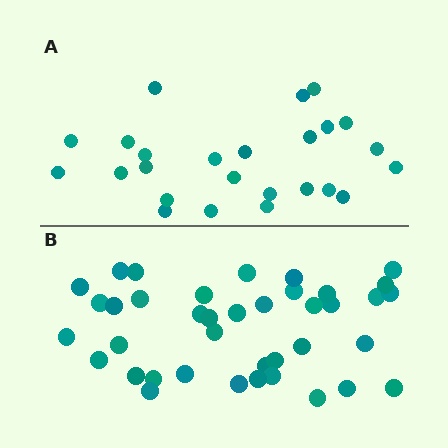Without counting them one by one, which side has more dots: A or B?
Region B (the bottom region) has more dots.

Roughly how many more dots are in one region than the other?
Region B has approximately 15 more dots than region A.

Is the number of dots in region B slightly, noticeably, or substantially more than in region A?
Region B has substantially more. The ratio is roughly 1.6 to 1.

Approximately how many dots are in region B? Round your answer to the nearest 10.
About 40 dots. (The exact count is 39, which rounds to 40.)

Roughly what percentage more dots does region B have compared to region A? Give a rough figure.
About 55% more.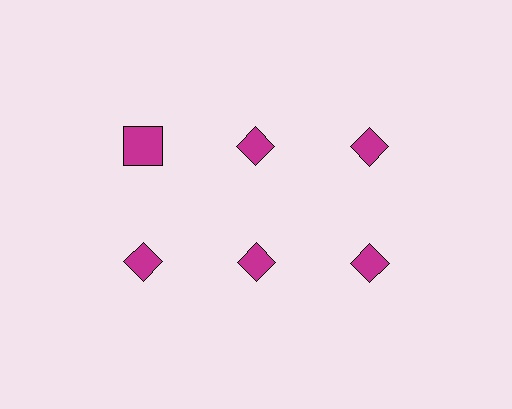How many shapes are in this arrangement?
There are 6 shapes arranged in a grid pattern.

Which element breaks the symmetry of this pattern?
The magenta square in the top row, leftmost column breaks the symmetry. All other shapes are magenta diamonds.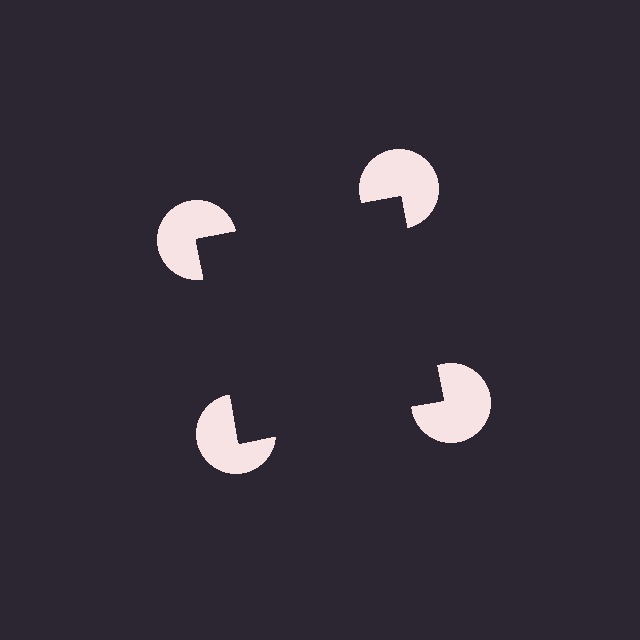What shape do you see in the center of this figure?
An illusory square — its edges are inferred from the aligned wedge cuts in the pac-man discs, not physically drawn.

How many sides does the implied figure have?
4 sides.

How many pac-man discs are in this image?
There are 4 — one at each vertex of the illusory square.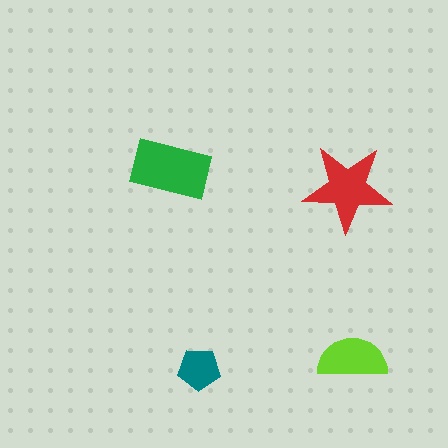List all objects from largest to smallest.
The green rectangle, the red star, the lime semicircle, the teal pentagon.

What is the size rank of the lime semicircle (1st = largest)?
3rd.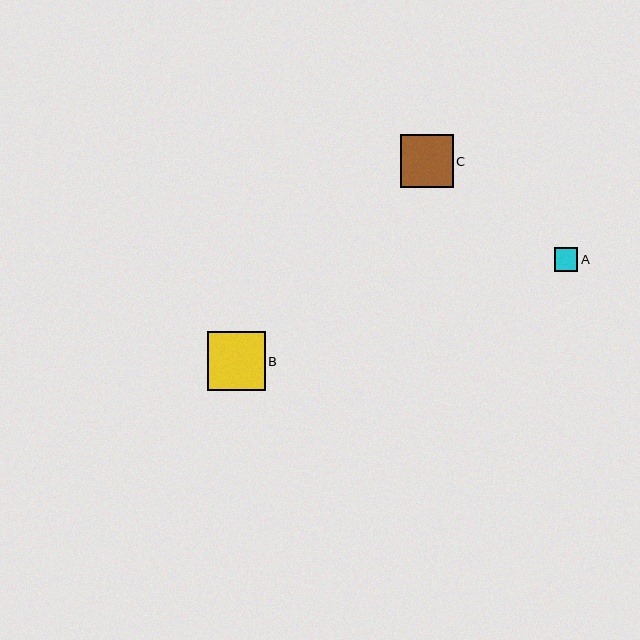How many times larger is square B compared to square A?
Square B is approximately 2.5 times the size of square A.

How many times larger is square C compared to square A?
Square C is approximately 2.2 times the size of square A.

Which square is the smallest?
Square A is the smallest with a size of approximately 23 pixels.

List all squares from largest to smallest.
From largest to smallest: B, C, A.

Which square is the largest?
Square B is the largest with a size of approximately 58 pixels.